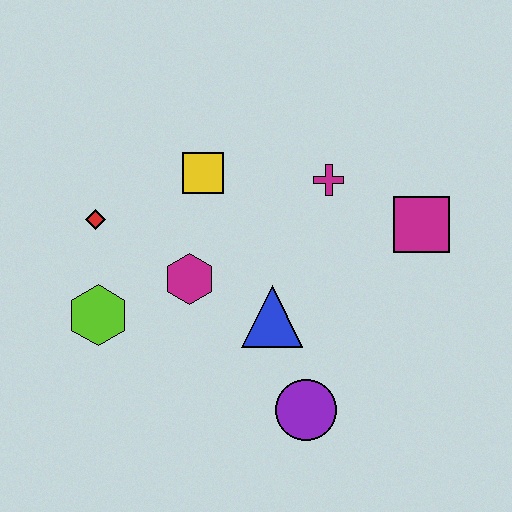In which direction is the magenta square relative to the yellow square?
The magenta square is to the right of the yellow square.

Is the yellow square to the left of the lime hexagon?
No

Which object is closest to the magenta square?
The magenta cross is closest to the magenta square.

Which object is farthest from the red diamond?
The magenta square is farthest from the red diamond.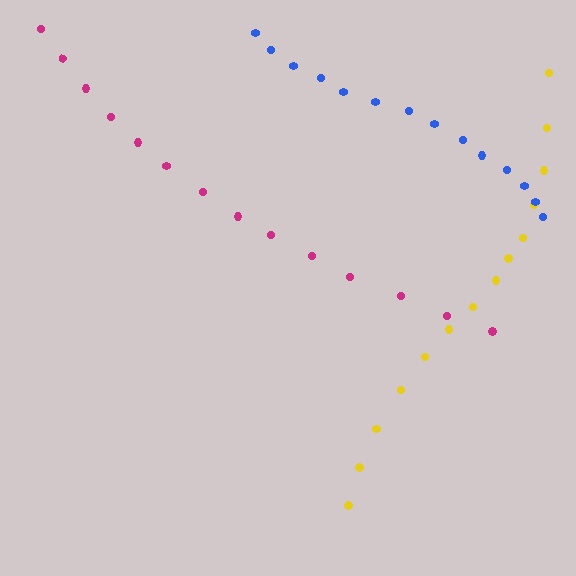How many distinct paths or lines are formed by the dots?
There are 3 distinct paths.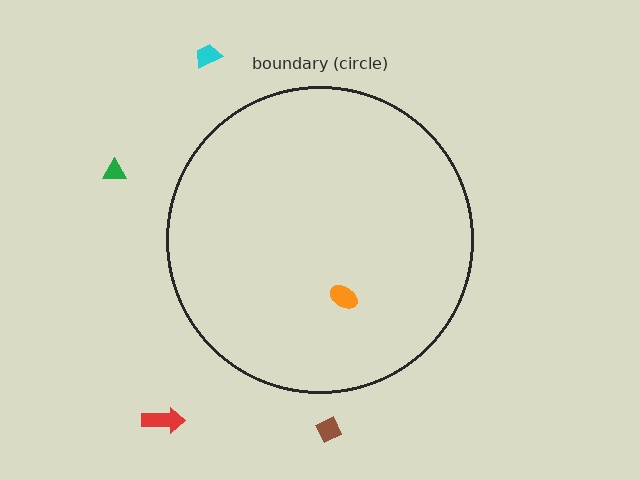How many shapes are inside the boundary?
1 inside, 4 outside.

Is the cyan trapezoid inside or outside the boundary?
Outside.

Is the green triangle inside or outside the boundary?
Outside.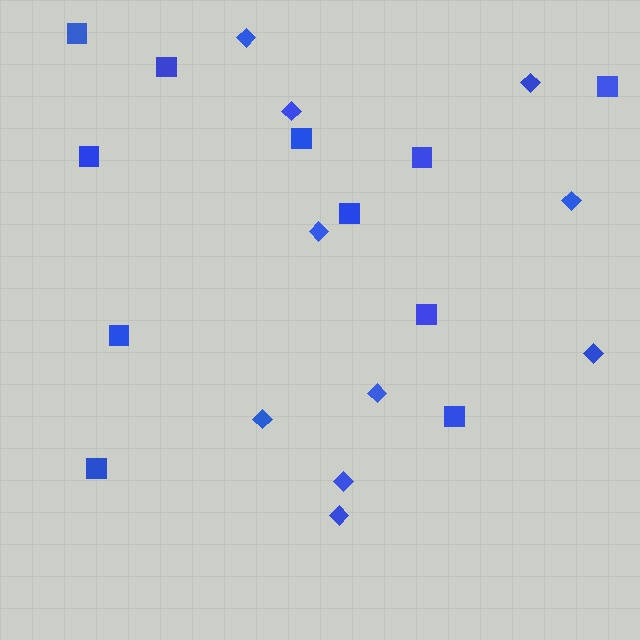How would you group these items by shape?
There are 2 groups: one group of squares (11) and one group of diamonds (10).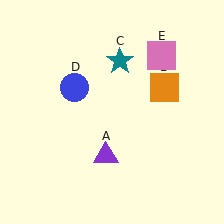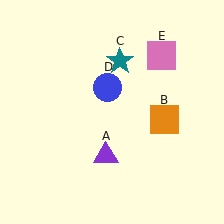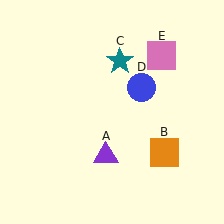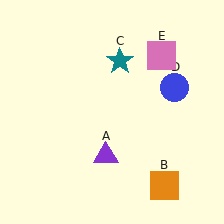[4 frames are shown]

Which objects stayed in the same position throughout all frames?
Purple triangle (object A) and teal star (object C) and pink square (object E) remained stationary.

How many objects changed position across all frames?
2 objects changed position: orange square (object B), blue circle (object D).